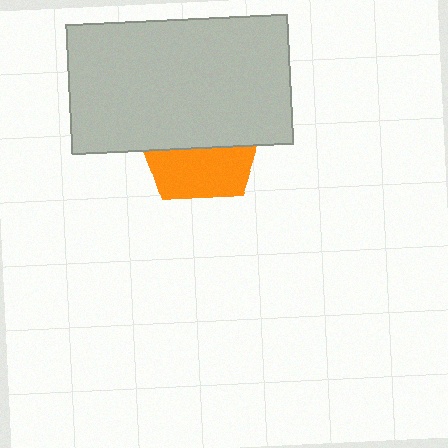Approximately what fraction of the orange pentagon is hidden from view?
Roughly 58% of the orange pentagon is hidden behind the light gray rectangle.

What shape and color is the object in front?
The object in front is a light gray rectangle.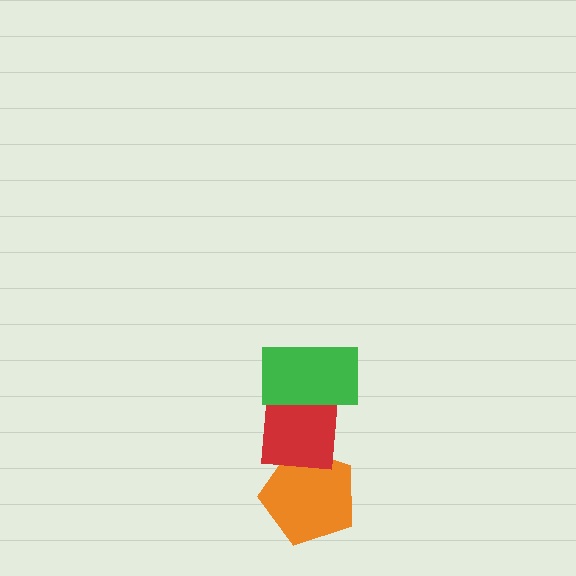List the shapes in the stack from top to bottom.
From top to bottom: the green rectangle, the red square, the orange pentagon.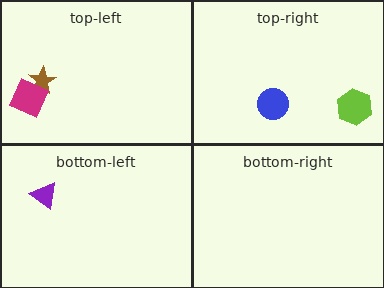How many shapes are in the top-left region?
2.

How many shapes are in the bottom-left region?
1.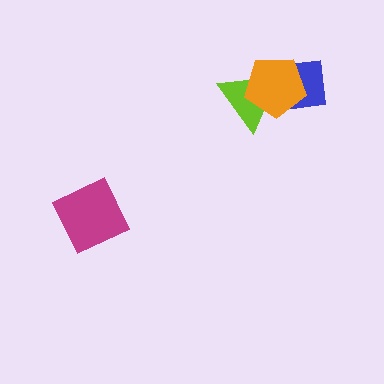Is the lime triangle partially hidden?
Yes, it is partially covered by another shape.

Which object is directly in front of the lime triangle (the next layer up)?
The blue square is directly in front of the lime triangle.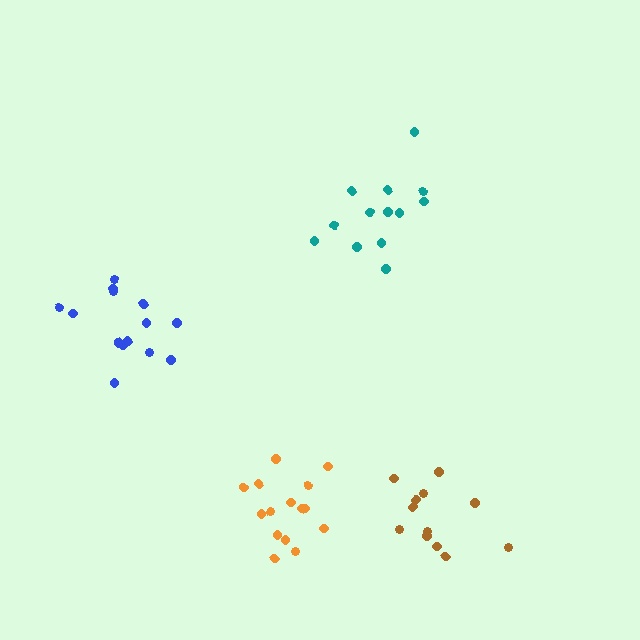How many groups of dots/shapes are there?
There are 4 groups.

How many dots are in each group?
Group 1: 13 dots, Group 2: 12 dots, Group 3: 15 dots, Group 4: 14 dots (54 total).